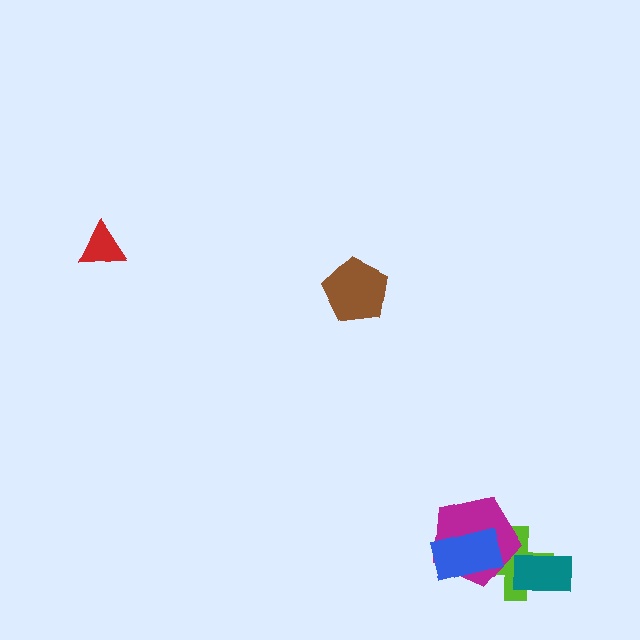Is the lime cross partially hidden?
Yes, it is partially covered by another shape.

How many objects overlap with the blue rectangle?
2 objects overlap with the blue rectangle.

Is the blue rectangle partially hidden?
No, no other shape covers it.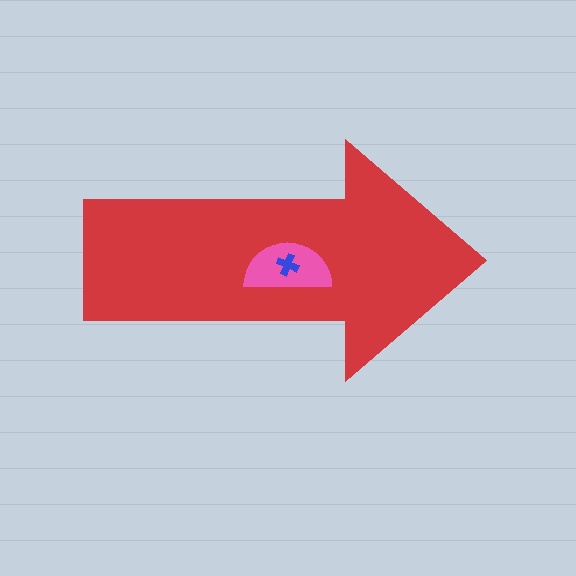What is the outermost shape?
The red arrow.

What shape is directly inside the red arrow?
The pink semicircle.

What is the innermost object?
The blue cross.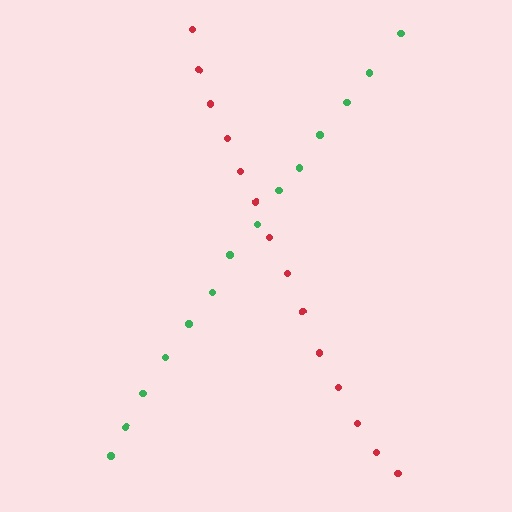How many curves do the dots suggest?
There are 2 distinct paths.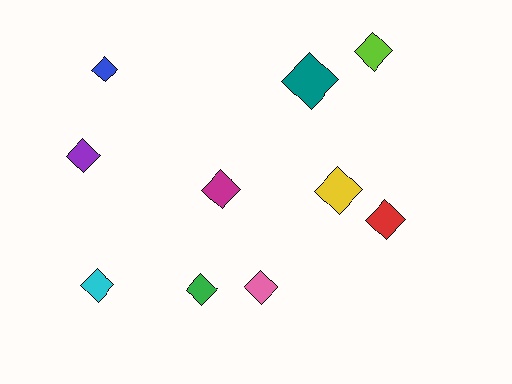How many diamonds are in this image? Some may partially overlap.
There are 10 diamonds.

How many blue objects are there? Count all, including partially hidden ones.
There is 1 blue object.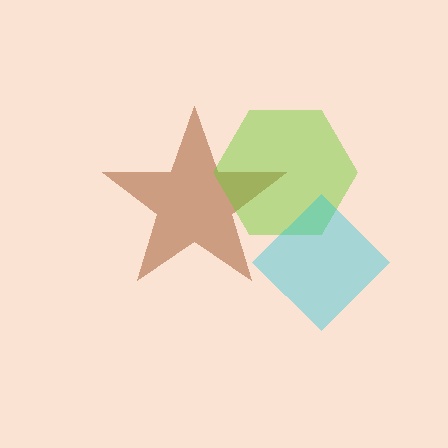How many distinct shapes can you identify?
There are 3 distinct shapes: a brown star, a lime hexagon, a cyan diamond.